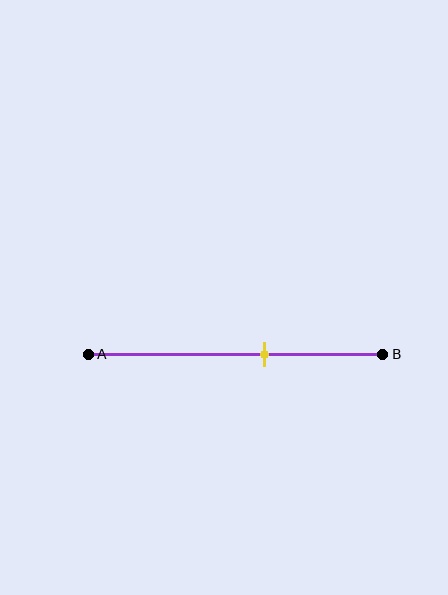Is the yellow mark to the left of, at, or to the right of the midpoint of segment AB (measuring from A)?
The yellow mark is to the right of the midpoint of segment AB.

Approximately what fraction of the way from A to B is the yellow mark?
The yellow mark is approximately 60% of the way from A to B.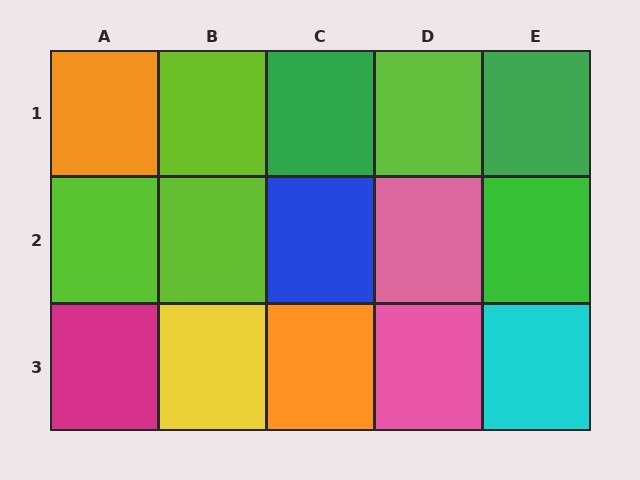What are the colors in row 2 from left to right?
Lime, lime, blue, pink, green.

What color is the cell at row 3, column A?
Magenta.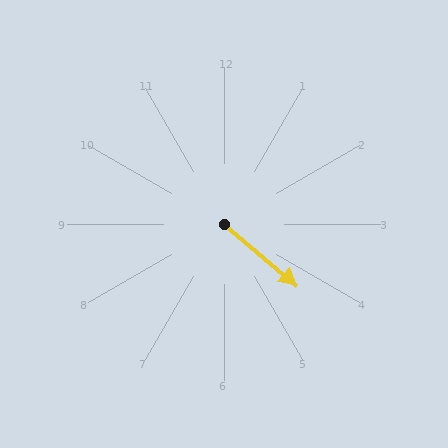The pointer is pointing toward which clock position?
Roughly 4 o'clock.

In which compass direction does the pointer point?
Southeast.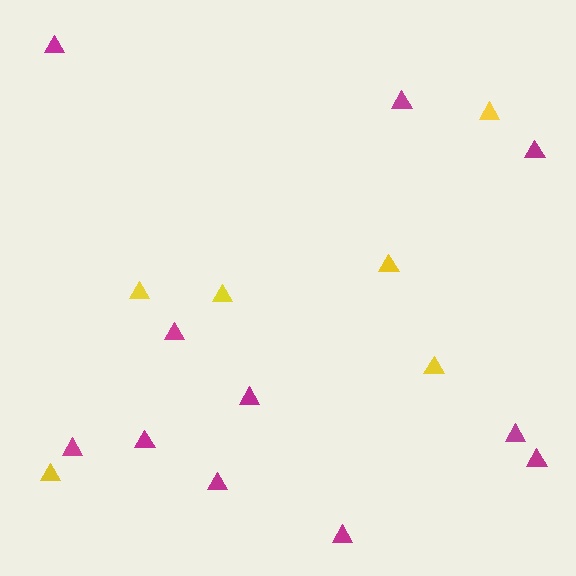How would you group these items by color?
There are 2 groups: one group of yellow triangles (6) and one group of magenta triangles (11).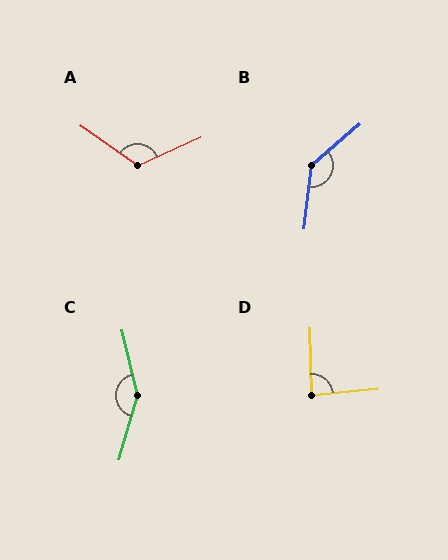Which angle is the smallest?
D, at approximately 85 degrees.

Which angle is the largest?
C, at approximately 151 degrees.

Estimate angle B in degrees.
Approximately 138 degrees.